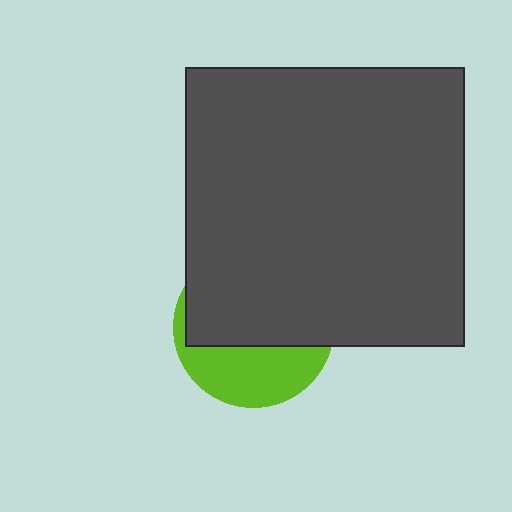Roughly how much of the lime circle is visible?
A small part of it is visible (roughly 37%).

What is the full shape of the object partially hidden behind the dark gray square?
The partially hidden object is a lime circle.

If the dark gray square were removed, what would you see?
You would see the complete lime circle.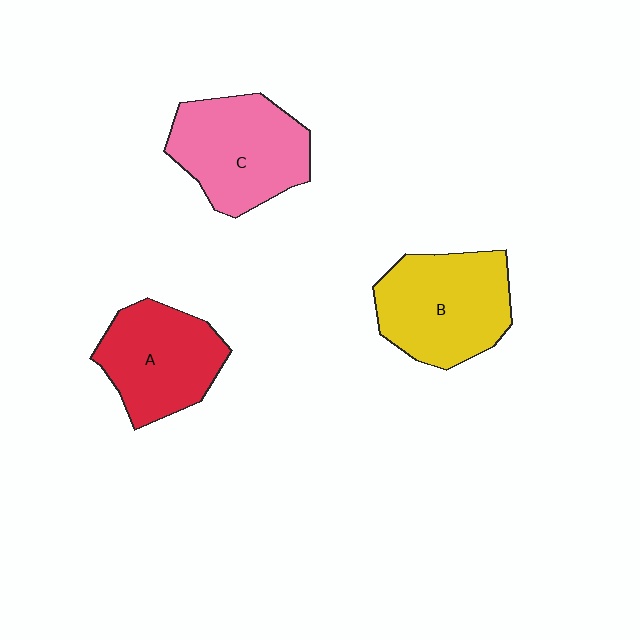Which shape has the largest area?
Shape B (yellow).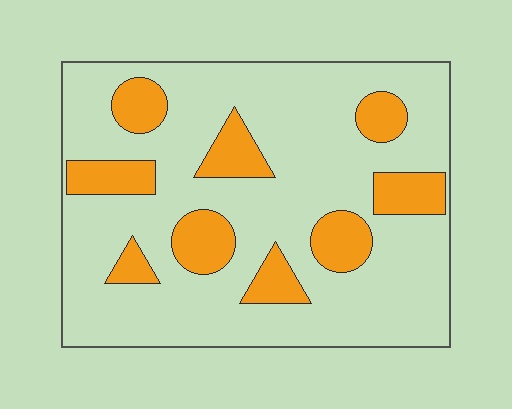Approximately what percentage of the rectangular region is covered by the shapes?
Approximately 20%.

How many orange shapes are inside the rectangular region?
9.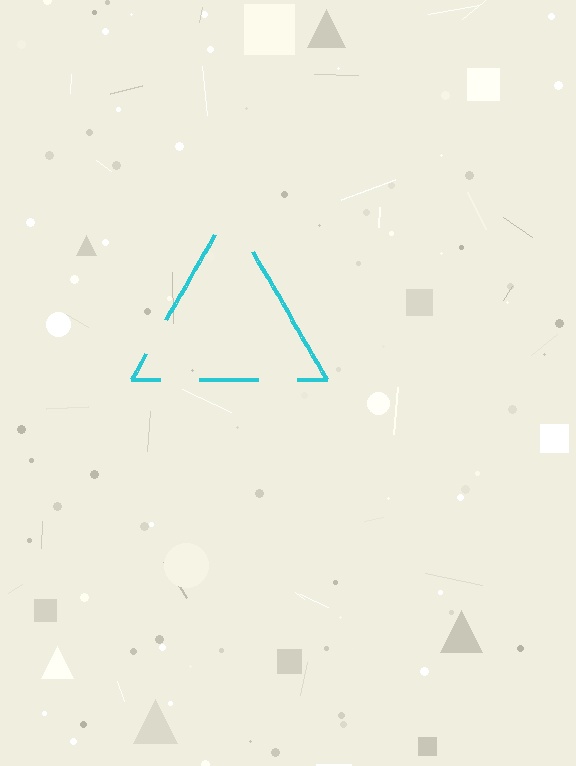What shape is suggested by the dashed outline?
The dashed outline suggests a triangle.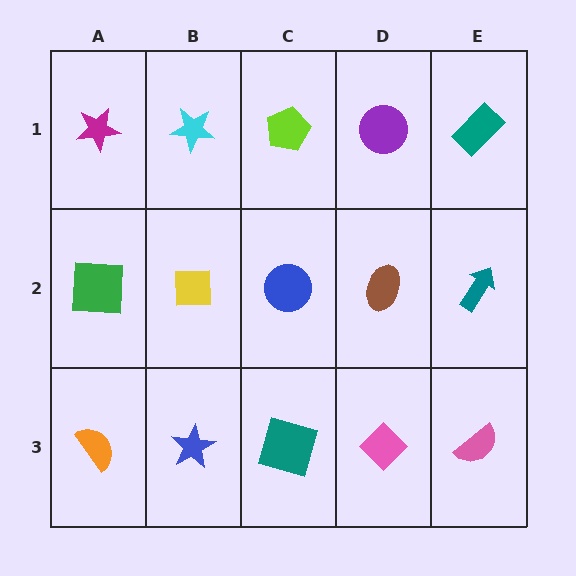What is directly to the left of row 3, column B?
An orange semicircle.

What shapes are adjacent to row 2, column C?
A lime pentagon (row 1, column C), a teal square (row 3, column C), a yellow square (row 2, column B), a brown ellipse (row 2, column D).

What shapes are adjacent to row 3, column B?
A yellow square (row 2, column B), an orange semicircle (row 3, column A), a teal square (row 3, column C).